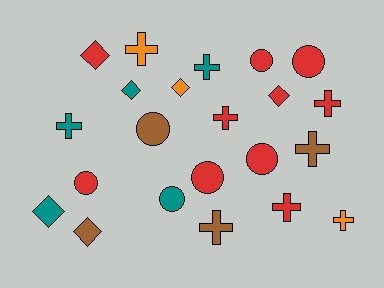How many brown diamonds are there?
There is 1 brown diamond.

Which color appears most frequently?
Red, with 10 objects.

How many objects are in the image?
There are 22 objects.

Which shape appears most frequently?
Cross, with 9 objects.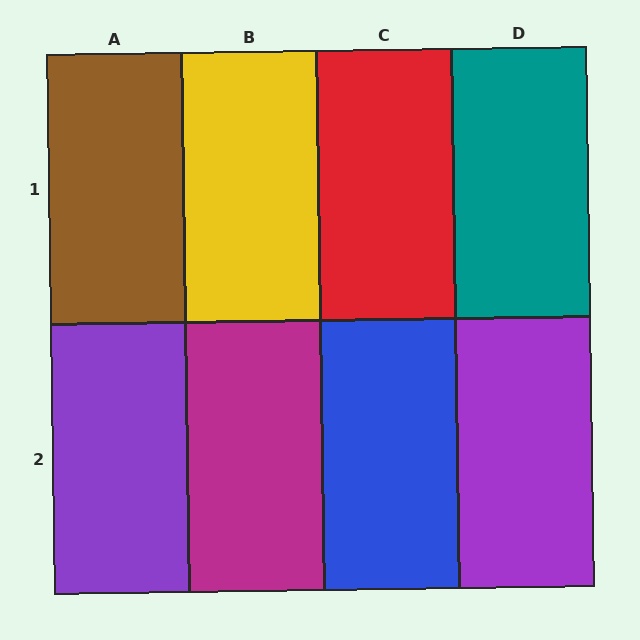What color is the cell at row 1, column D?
Teal.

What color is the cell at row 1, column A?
Brown.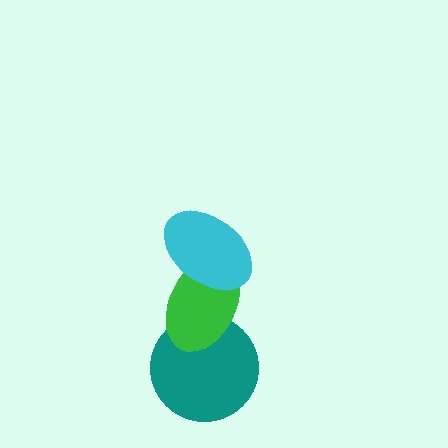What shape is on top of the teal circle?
The green ellipse is on top of the teal circle.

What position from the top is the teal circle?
The teal circle is 3rd from the top.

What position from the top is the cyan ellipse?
The cyan ellipse is 1st from the top.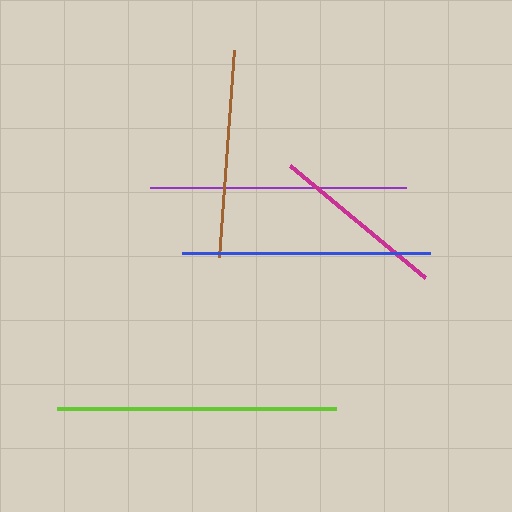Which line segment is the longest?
The lime line is the longest at approximately 279 pixels.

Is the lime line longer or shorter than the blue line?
The lime line is longer than the blue line.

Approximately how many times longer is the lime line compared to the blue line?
The lime line is approximately 1.1 times the length of the blue line.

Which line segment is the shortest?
The magenta line is the shortest at approximately 175 pixels.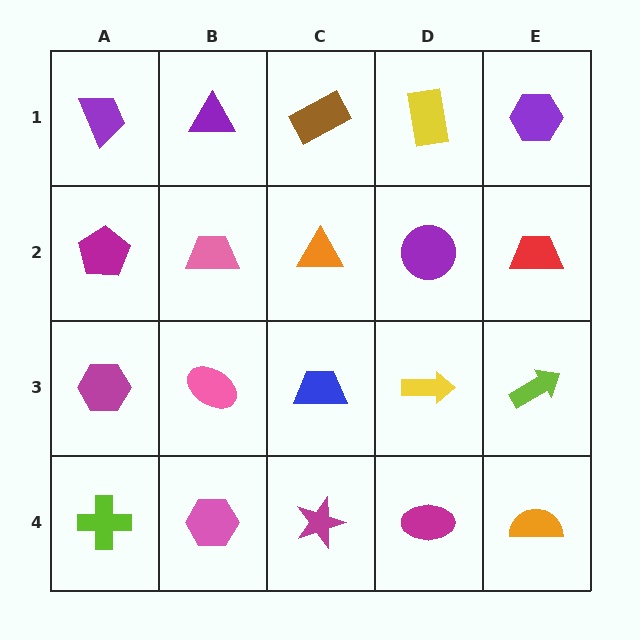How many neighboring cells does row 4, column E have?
2.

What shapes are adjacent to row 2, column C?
A brown rectangle (row 1, column C), a blue trapezoid (row 3, column C), a pink trapezoid (row 2, column B), a purple circle (row 2, column D).